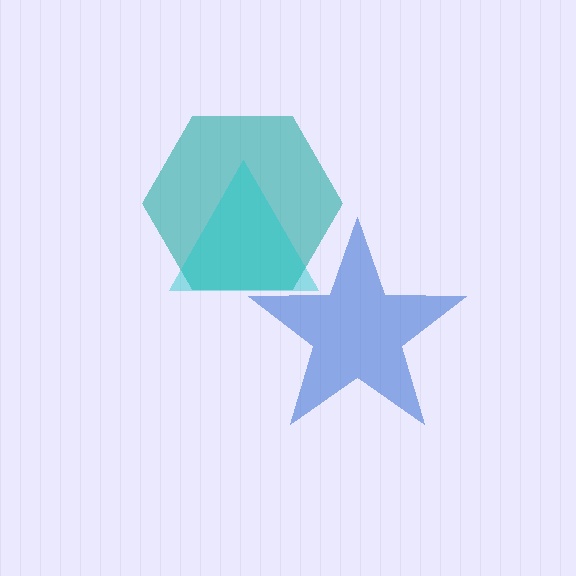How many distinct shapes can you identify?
There are 3 distinct shapes: a teal hexagon, a blue star, a cyan triangle.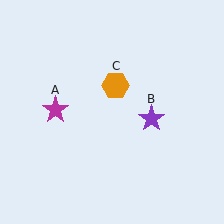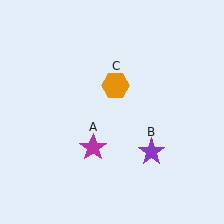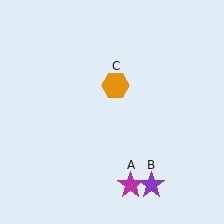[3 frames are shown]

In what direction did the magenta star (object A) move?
The magenta star (object A) moved down and to the right.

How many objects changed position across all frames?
2 objects changed position: magenta star (object A), purple star (object B).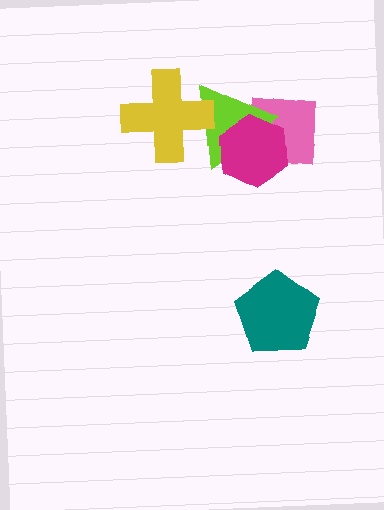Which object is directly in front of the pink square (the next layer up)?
The lime triangle is directly in front of the pink square.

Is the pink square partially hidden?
Yes, it is partially covered by another shape.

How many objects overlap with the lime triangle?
3 objects overlap with the lime triangle.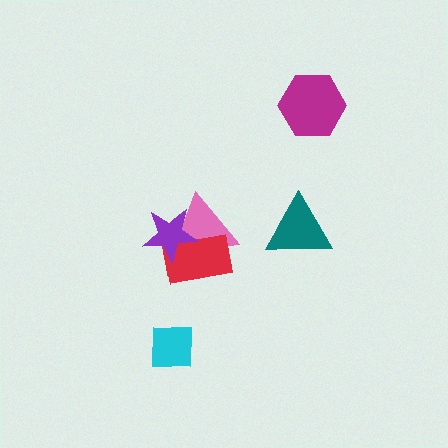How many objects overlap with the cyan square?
0 objects overlap with the cyan square.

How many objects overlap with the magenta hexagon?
0 objects overlap with the magenta hexagon.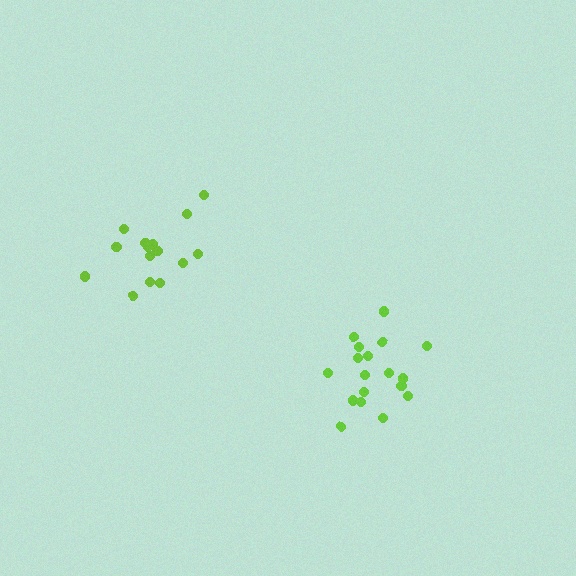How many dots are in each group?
Group 1: 15 dots, Group 2: 18 dots (33 total).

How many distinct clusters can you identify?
There are 2 distinct clusters.